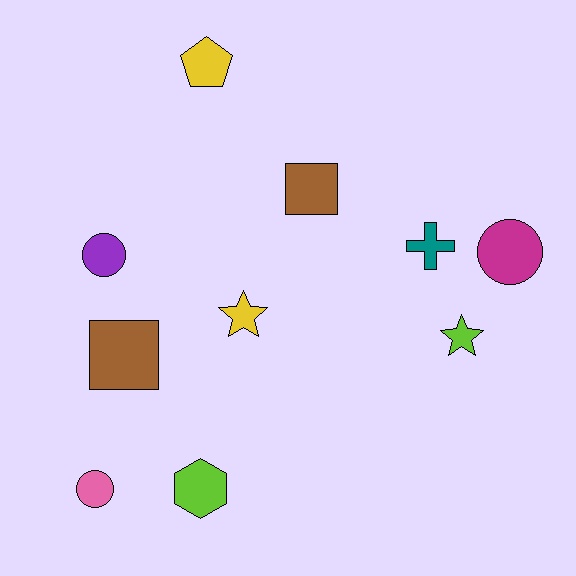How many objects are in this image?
There are 10 objects.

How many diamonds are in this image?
There are no diamonds.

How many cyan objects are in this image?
There are no cyan objects.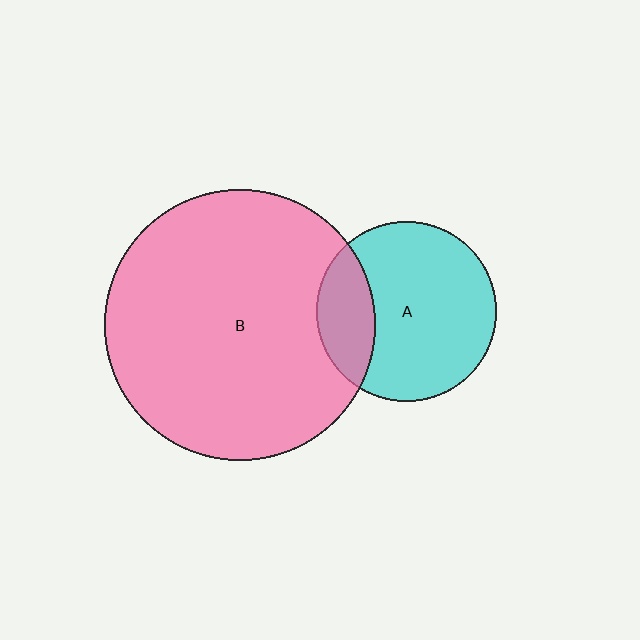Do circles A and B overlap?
Yes.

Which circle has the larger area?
Circle B (pink).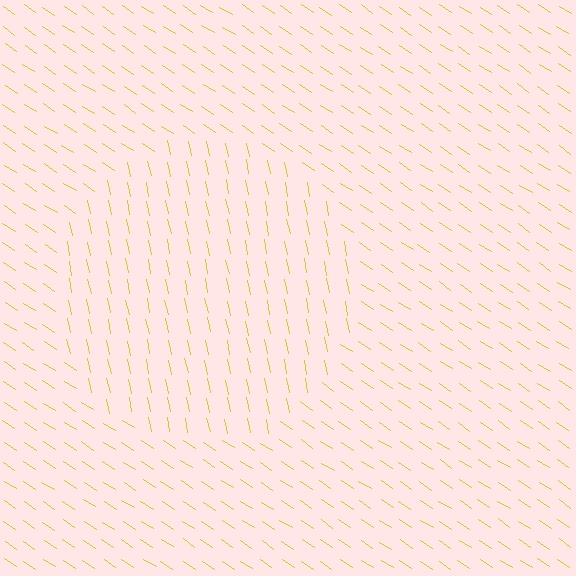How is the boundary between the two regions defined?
The boundary is defined purely by a change in line orientation (approximately 45 degrees difference). All lines are the same color and thickness.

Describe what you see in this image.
The image is filled with small yellow line segments. A circle region in the image has lines oriented differently from the surrounding lines, creating a visible texture boundary.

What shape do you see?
I see a circle.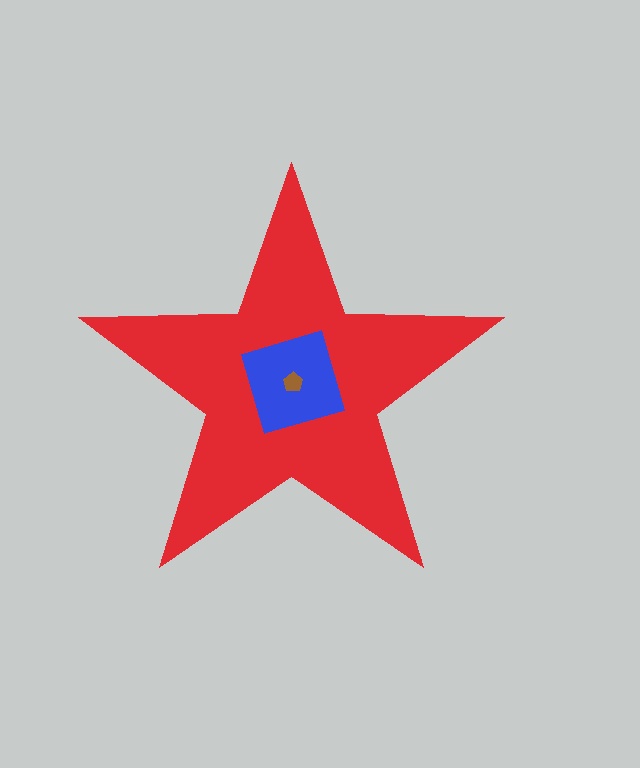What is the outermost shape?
The red star.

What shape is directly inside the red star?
The blue square.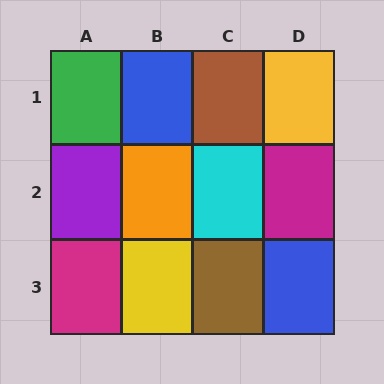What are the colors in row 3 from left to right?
Magenta, yellow, brown, blue.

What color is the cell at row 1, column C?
Brown.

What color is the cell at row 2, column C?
Cyan.